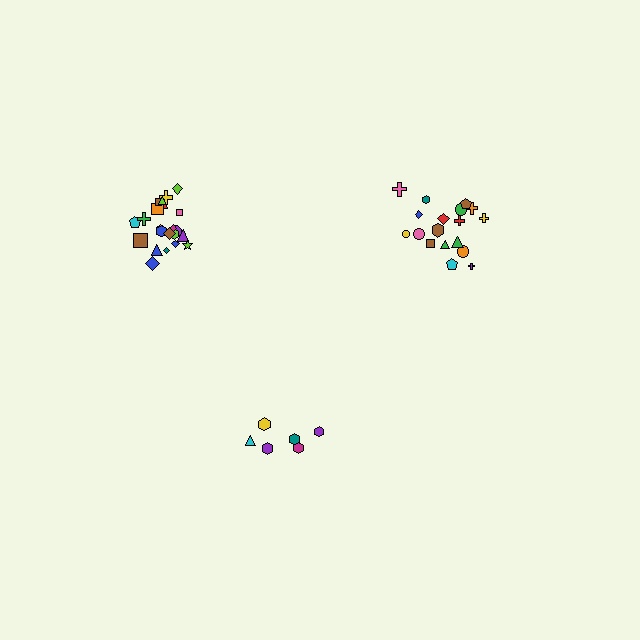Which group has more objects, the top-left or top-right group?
The top-left group.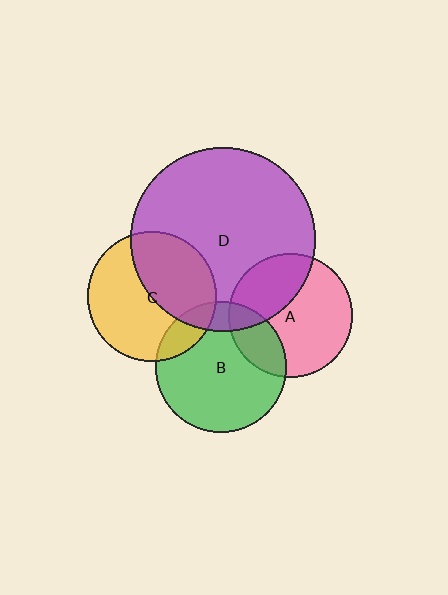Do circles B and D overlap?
Yes.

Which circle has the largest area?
Circle D (purple).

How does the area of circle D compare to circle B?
Approximately 2.0 times.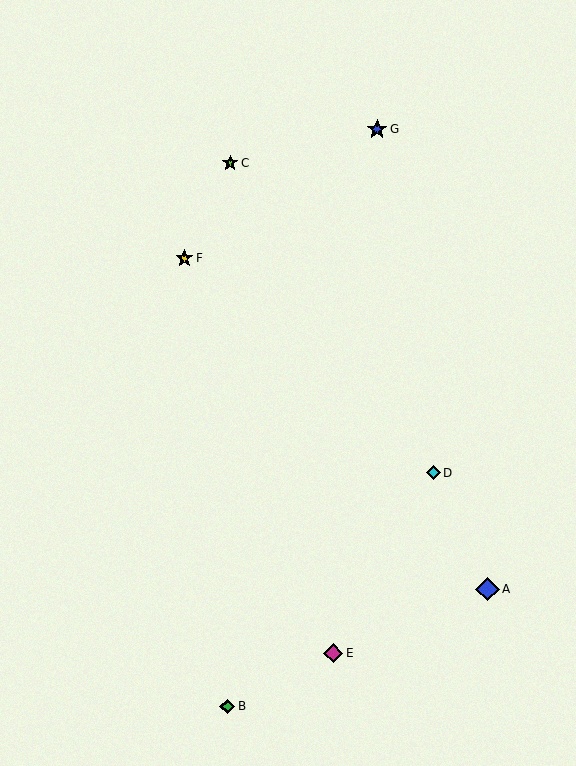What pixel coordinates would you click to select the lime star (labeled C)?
Click at (230, 163) to select the lime star C.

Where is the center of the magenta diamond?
The center of the magenta diamond is at (333, 653).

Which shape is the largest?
The blue diamond (labeled A) is the largest.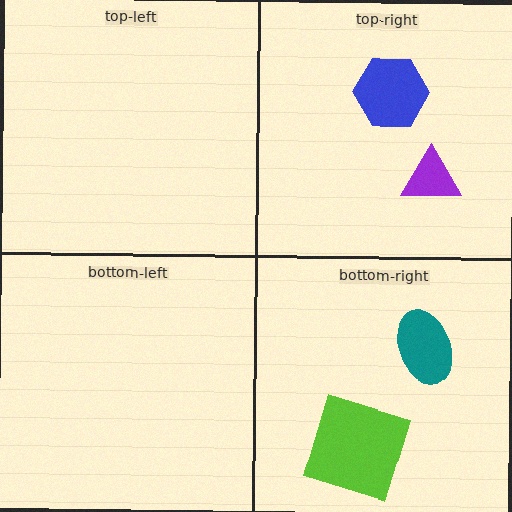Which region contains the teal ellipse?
The bottom-right region.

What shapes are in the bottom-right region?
The teal ellipse, the lime square.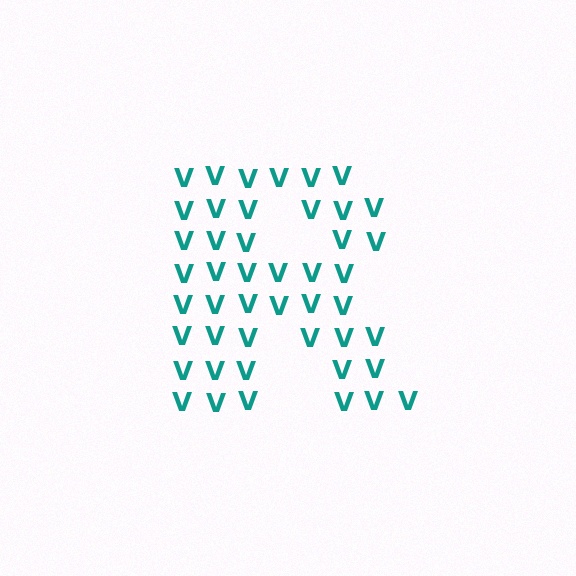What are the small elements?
The small elements are letter V's.